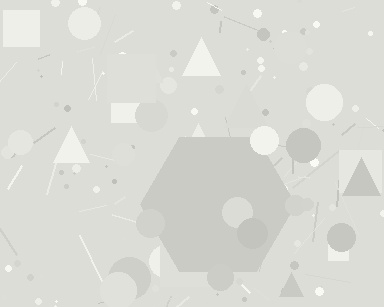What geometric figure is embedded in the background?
A hexagon is embedded in the background.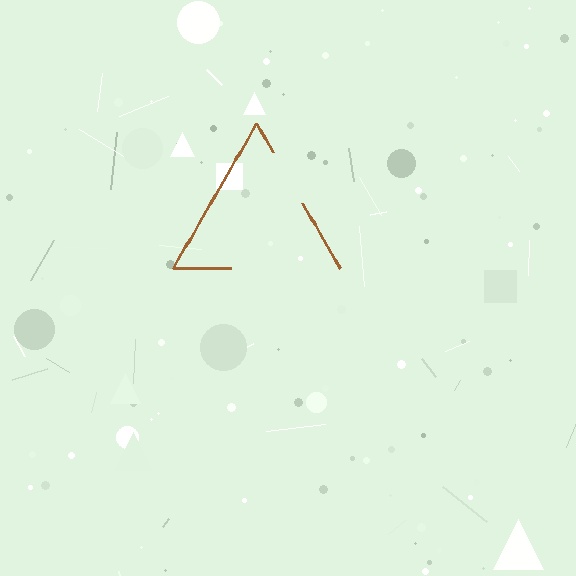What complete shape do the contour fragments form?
The contour fragments form a triangle.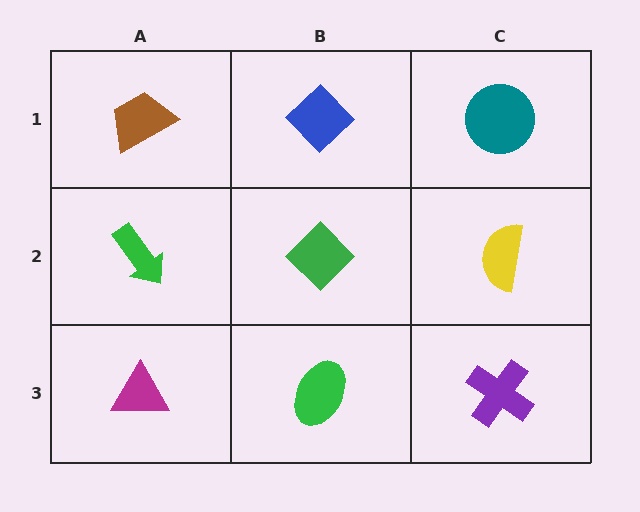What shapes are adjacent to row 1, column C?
A yellow semicircle (row 2, column C), a blue diamond (row 1, column B).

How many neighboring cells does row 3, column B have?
3.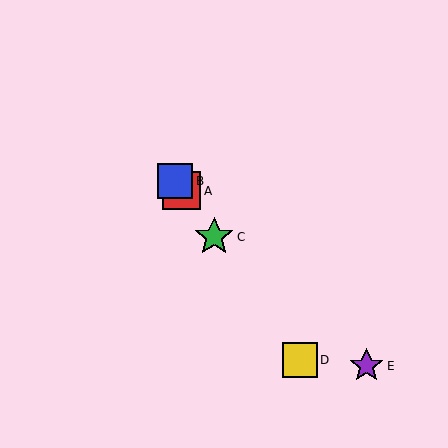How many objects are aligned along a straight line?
4 objects (A, B, C, D) are aligned along a straight line.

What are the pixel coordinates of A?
Object A is at (182, 191).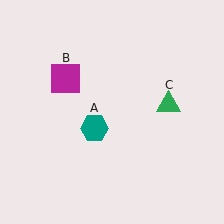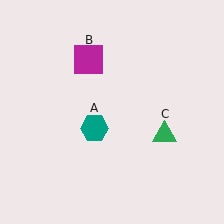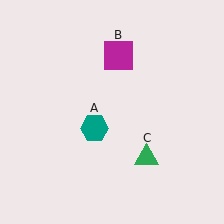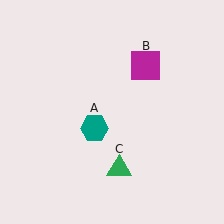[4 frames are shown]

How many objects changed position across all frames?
2 objects changed position: magenta square (object B), green triangle (object C).